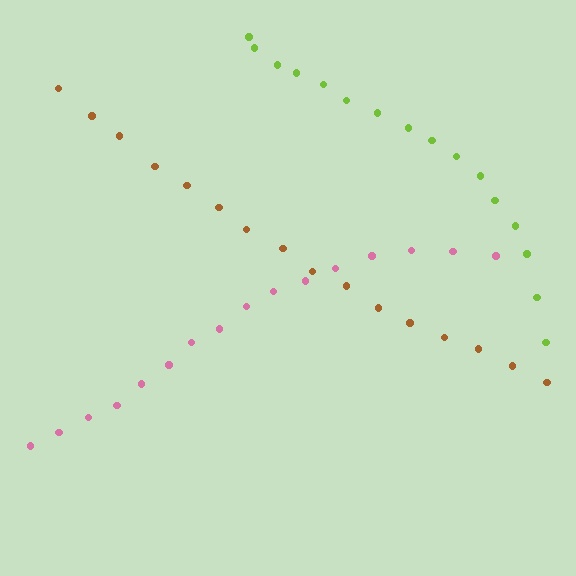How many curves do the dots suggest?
There are 3 distinct paths.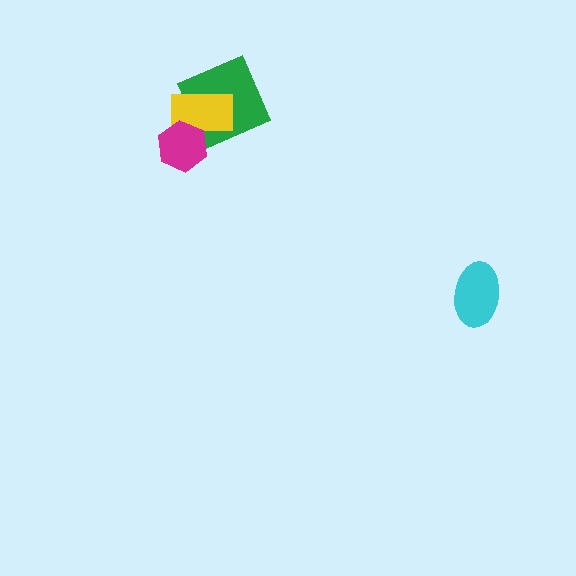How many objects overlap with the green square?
1 object overlaps with the green square.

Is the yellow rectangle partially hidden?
Yes, it is partially covered by another shape.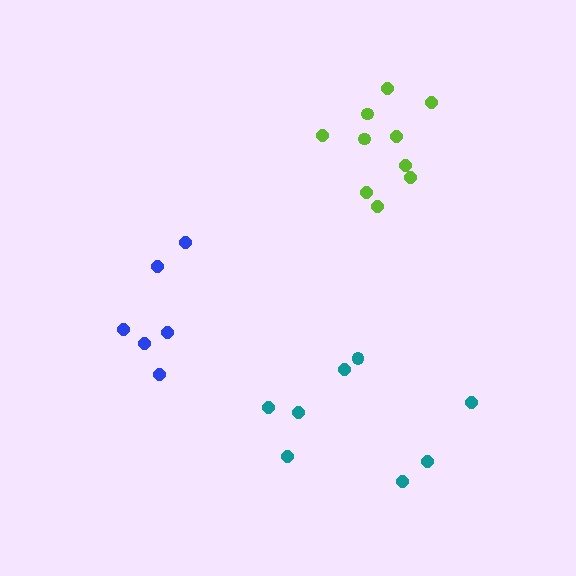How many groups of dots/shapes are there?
There are 3 groups.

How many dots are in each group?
Group 1: 6 dots, Group 2: 8 dots, Group 3: 10 dots (24 total).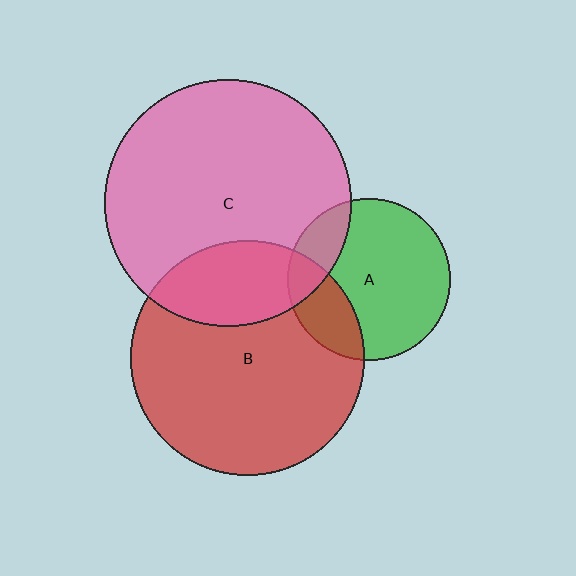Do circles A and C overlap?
Yes.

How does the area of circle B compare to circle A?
Approximately 2.1 times.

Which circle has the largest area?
Circle C (pink).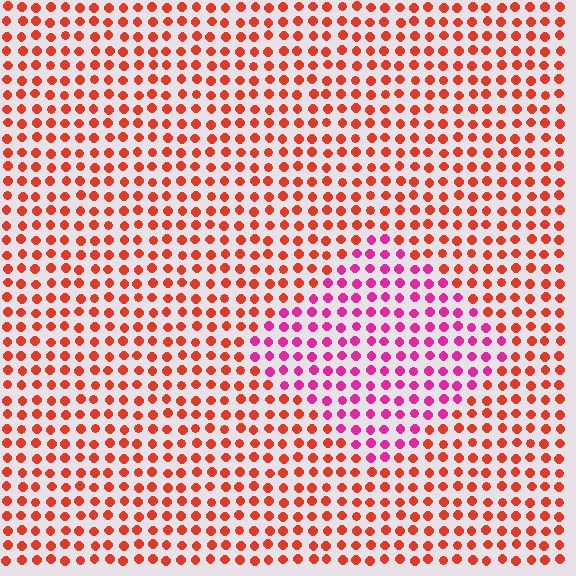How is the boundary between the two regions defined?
The boundary is defined purely by a slight shift in hue (about 45 degrees). Spacing, size, and orientation are identical on both sides.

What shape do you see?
I see a diamond.